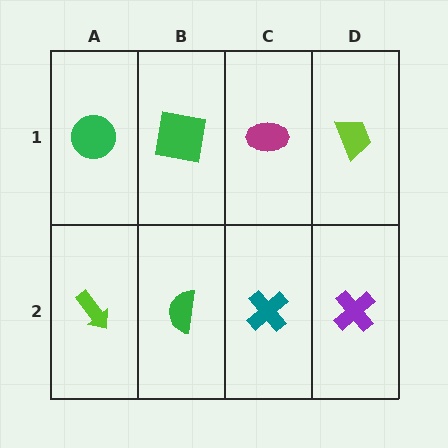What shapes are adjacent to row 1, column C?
A teal cross (row 2, column C), a green square (row 1, column B), a lime trapezoid (row 1, column D).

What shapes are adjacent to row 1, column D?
A purple cross (row 2, column D), a magenta ellipse (row 1, column C).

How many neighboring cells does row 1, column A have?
2.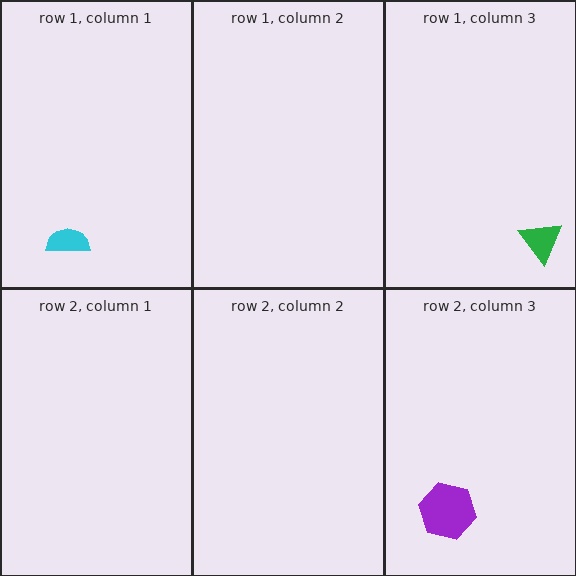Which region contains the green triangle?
The row 1, column 3 region.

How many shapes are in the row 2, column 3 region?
1.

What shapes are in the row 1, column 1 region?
The cyan semicircle.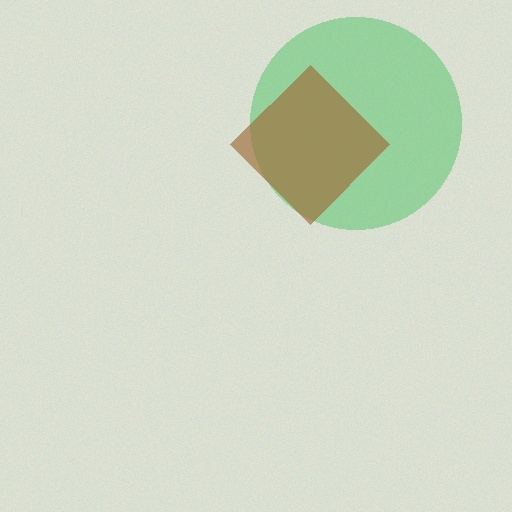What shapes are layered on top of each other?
The layered shapes are: a green circle, a brown diamond.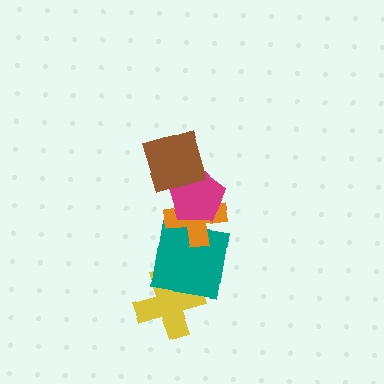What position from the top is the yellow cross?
The yellow cross is 5th from the top.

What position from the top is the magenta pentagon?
The magenta pentagon is 2nd from the top.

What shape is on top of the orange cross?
The magenta pentagon is on top of the orange cross.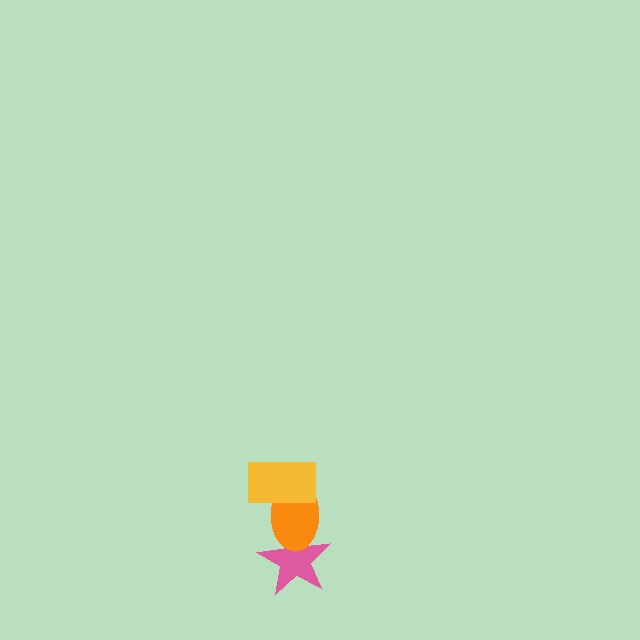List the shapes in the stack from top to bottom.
From top to bottom: the yellow rectangle, the orange ellipse, the pink star.